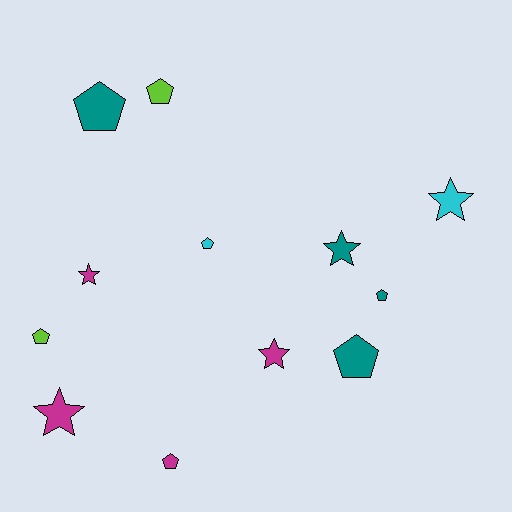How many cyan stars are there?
There is 1 cyan star.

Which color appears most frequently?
Teal, with 4 objects.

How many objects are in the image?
There are 12 objects.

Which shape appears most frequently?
Pentagon, with 7 objects.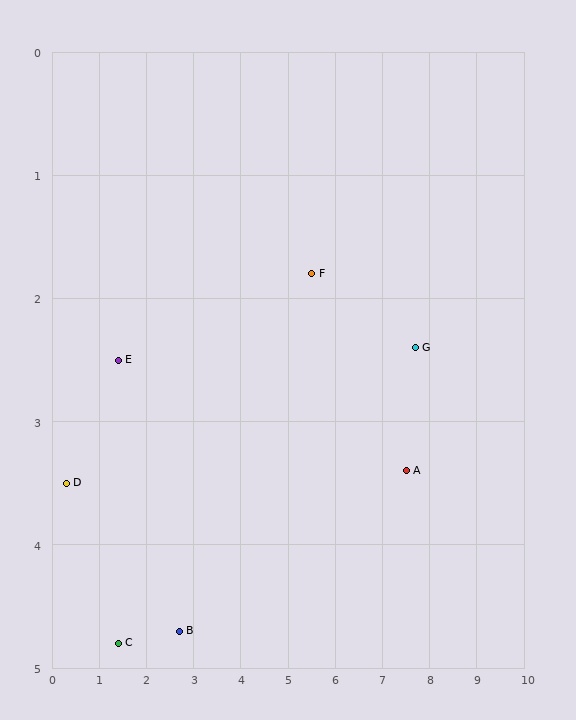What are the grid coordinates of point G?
Point G is at approximately (7.7, 2.4).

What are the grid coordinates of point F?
Point F is at approximately (5.5, 1.8).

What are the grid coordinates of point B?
Point B is at approximately (2.7, 4.7).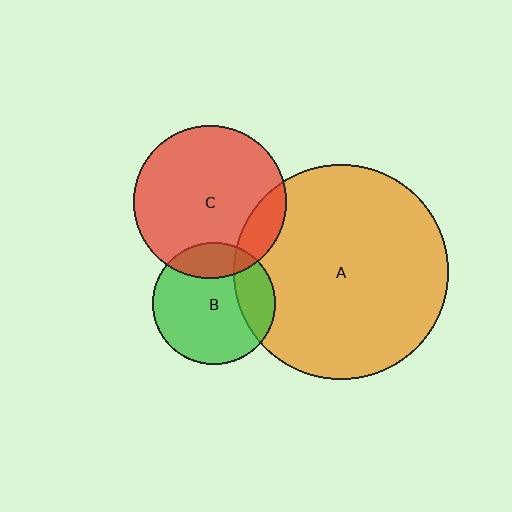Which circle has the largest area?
Circle A (orange).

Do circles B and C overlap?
Yes.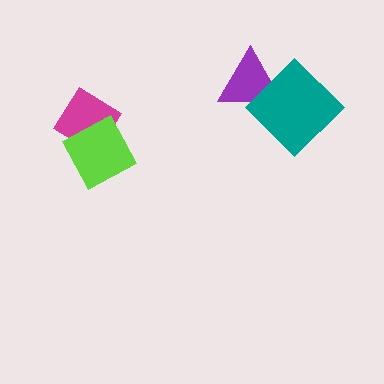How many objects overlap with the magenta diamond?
1 object overlaps with the magenta diamond.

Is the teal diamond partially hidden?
No, no other shape covers it.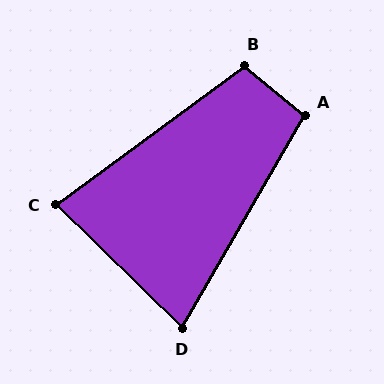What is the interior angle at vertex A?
Approximately 99 degrees (obtuse).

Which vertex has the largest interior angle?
B, at approximately 105 degrees.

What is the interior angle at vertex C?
Approximately 81 degrees (acute).